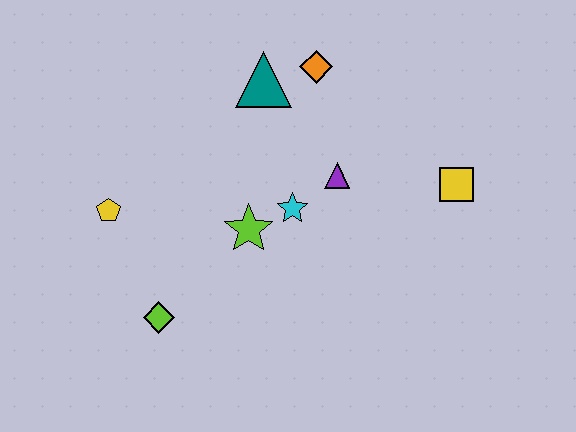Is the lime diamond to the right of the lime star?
No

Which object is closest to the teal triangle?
The orange diamond is closest to the teal triangle.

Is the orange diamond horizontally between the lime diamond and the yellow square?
Yes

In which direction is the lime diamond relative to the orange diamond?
The lime diamond is below the orange diamond.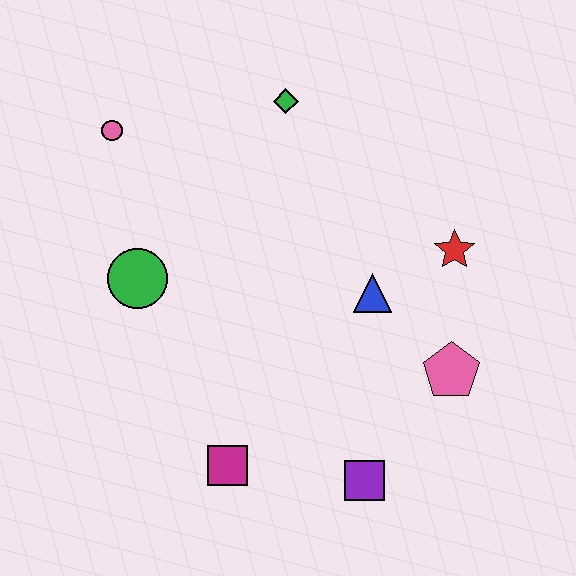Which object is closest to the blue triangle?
The red star is closest to the blue triangle.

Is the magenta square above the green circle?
No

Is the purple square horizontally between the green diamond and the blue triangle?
Yes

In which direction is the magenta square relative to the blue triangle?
The magenta square is below the blue triangle.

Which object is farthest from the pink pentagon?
The pink circle is farthest from the pink pentagon.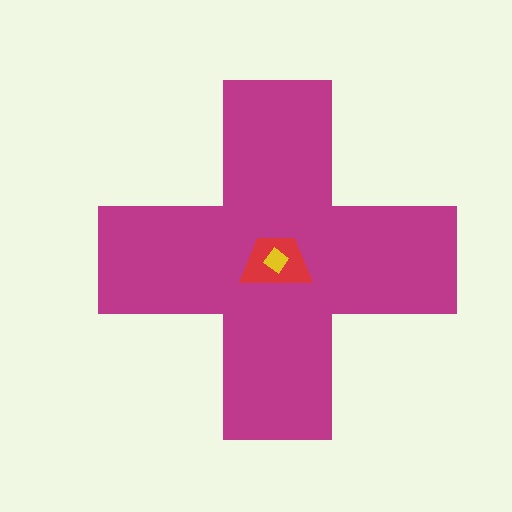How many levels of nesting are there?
3.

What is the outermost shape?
The magenta cross.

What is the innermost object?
The yellow diamond.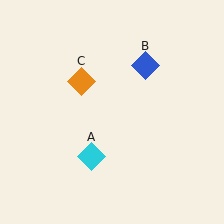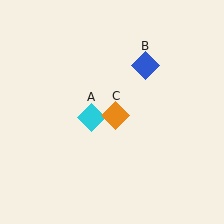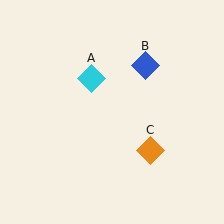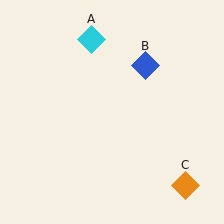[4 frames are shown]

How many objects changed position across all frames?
2 objects changed position: cyan diamond (object A), orange diamond (object C).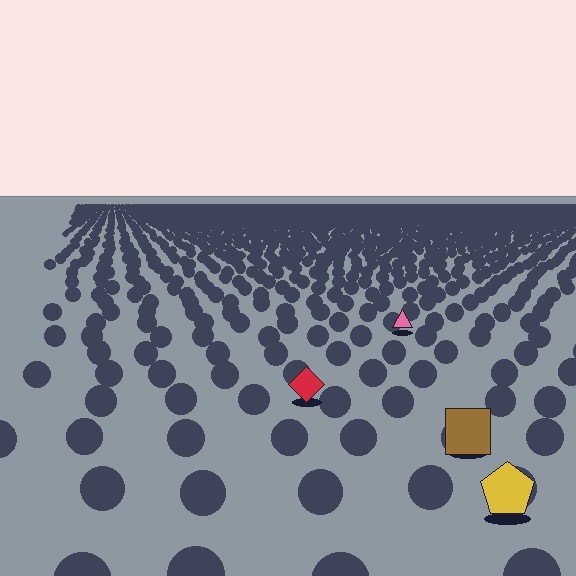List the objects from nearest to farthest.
From nearest to farthest: the yellow pentagon, the brown square, the red diamond, the pink triangle.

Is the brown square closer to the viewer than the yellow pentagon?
No. The yellow pentagon is closer — you can tell from the texture gradient: the ground texture is coarser near it.